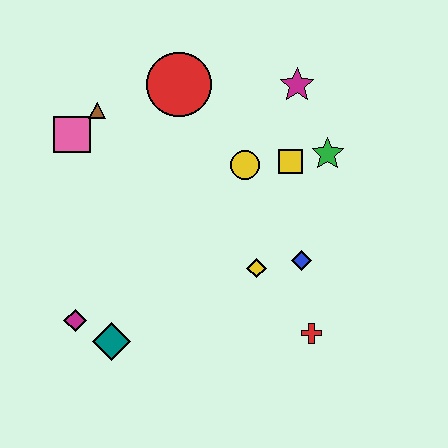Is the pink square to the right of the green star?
No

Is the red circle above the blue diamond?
Yes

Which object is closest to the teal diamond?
The magenta diamond is closest to the teal diamond.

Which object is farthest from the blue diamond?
The pink square is farthest from the blue diamond.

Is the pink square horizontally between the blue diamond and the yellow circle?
No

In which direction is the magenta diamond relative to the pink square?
The magenta diamond is below the pink square.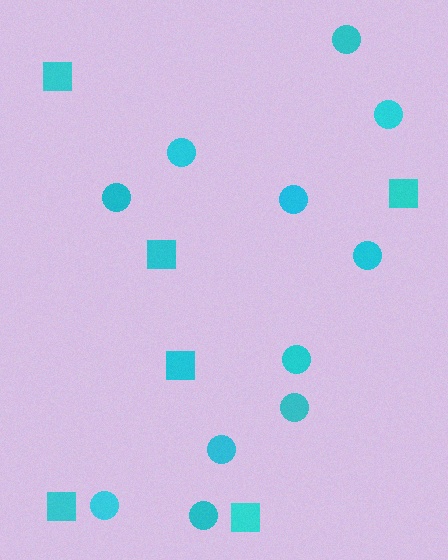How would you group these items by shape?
There are 2 groups: one group of circles (11) and one group of squares (6).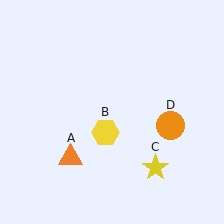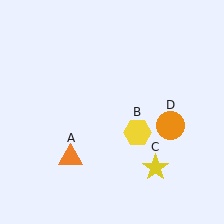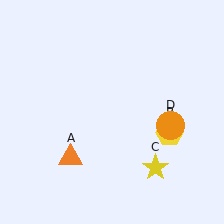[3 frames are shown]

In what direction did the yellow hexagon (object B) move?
The yellow hexagon (object B) moved right.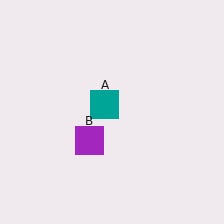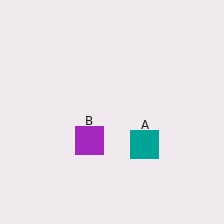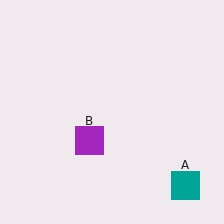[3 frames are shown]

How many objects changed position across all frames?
1 object changed position: teal square (object A).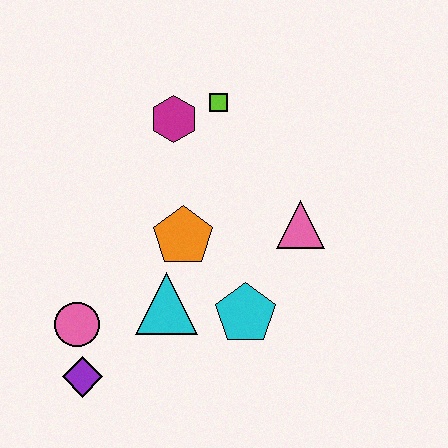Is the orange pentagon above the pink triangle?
No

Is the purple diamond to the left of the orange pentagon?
Yes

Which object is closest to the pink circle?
The purple diamond is closest to the pink circle.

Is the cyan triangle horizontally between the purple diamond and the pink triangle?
Yes